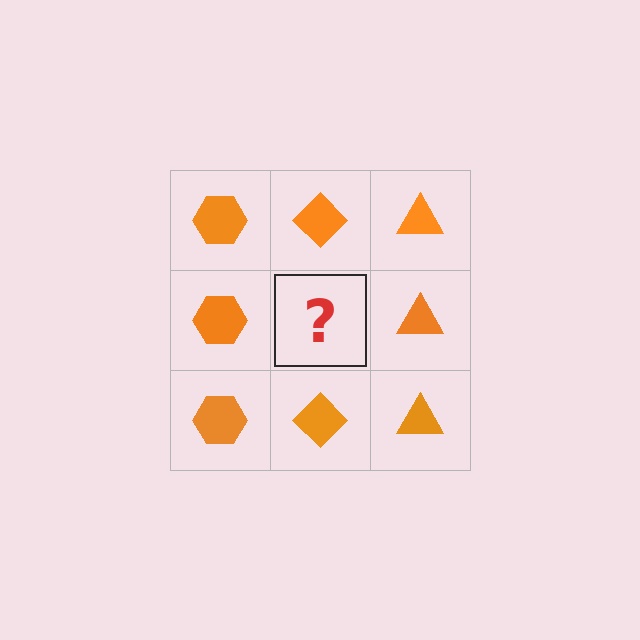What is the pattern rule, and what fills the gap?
The rule is that each column has a consistent shape. The gap should be filled with an orange diamond.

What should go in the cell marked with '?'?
The missing cell should contain an orange diamond.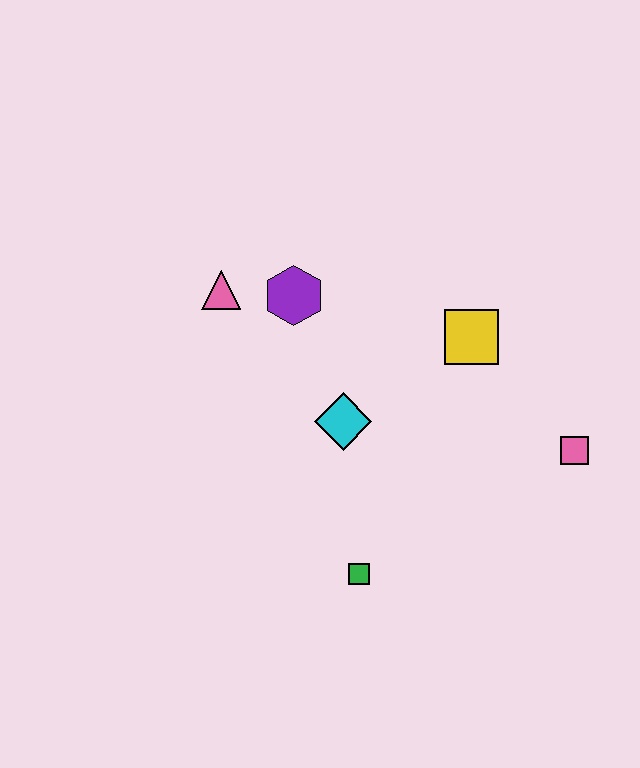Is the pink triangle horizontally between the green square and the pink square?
No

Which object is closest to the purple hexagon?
The pink triangle is closest to the purple hexagon.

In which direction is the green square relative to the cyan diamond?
The green square is below the cyan diamond.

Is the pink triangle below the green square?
No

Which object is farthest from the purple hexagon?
The pink square is farthest from the purple hexagon.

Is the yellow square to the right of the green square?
Yes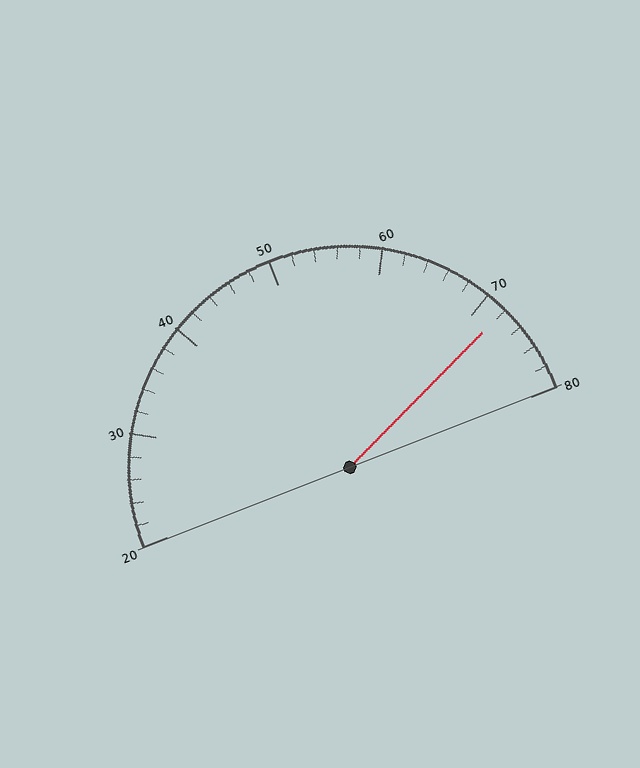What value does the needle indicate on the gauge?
The needle indicates approximately 72.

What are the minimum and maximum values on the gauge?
The gauge ranges from 20 to 80.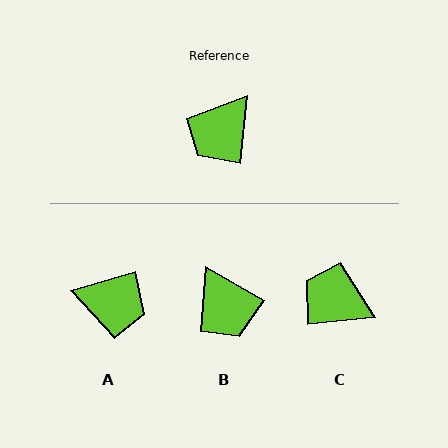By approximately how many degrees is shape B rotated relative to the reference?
Approximately 65 degrees counter-clockwise.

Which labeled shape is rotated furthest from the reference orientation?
A, about 112 degrees away.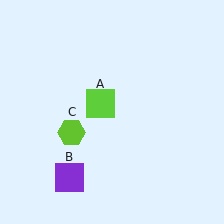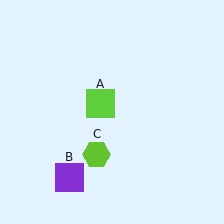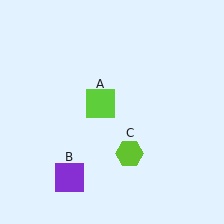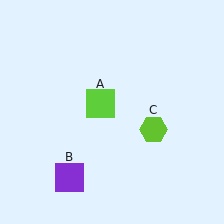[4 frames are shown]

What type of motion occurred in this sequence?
The lime hexagon (object C) rotated counterclockwise around the center of the scene.